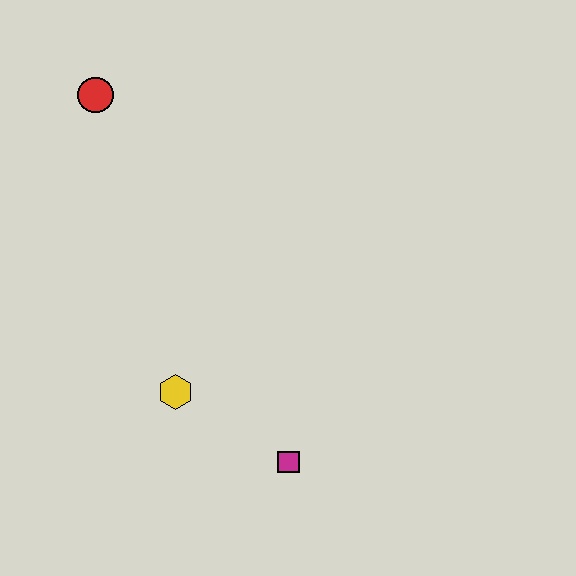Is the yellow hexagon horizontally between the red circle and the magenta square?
Yes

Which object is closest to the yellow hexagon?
The magenta square is closest to the yellow hexagon.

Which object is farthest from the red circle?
The magenta square is farthest from the red circle.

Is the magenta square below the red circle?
Yes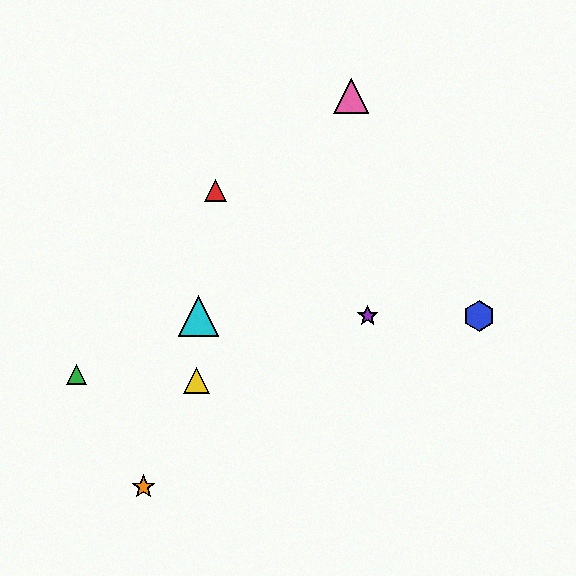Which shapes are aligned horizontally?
The blue hexagon, the purple star, the cyan triangle are aligned horizontally.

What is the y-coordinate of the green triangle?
The green triangle is at y≈375.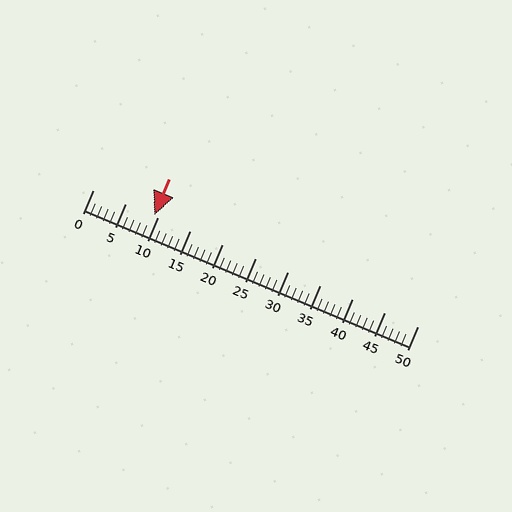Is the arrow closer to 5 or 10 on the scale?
The arrow is closer to 10.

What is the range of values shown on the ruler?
The ruler shows values from 0 to 50.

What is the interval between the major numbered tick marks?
The major tick marks are spaced 5 units apart.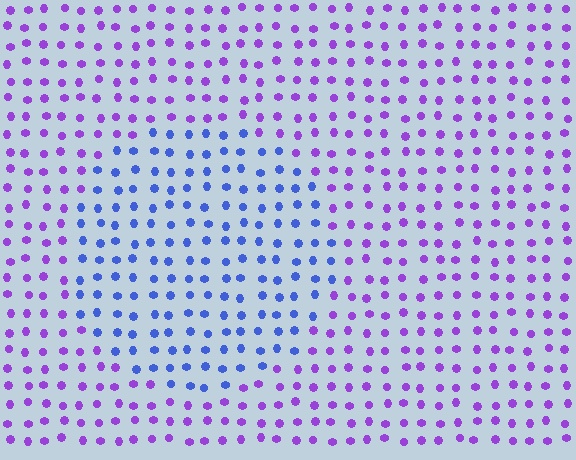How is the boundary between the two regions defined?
The boundary is defined purely by a slight shift in hue (about 48 degrees). Spacing, size, and orientation are identical on both sides.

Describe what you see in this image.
The image is filled with small purple elements in a uniform arrangement. A circle-shaped region is visible where the elements are tinted to a slightly different hue, forming a subtle color boundary.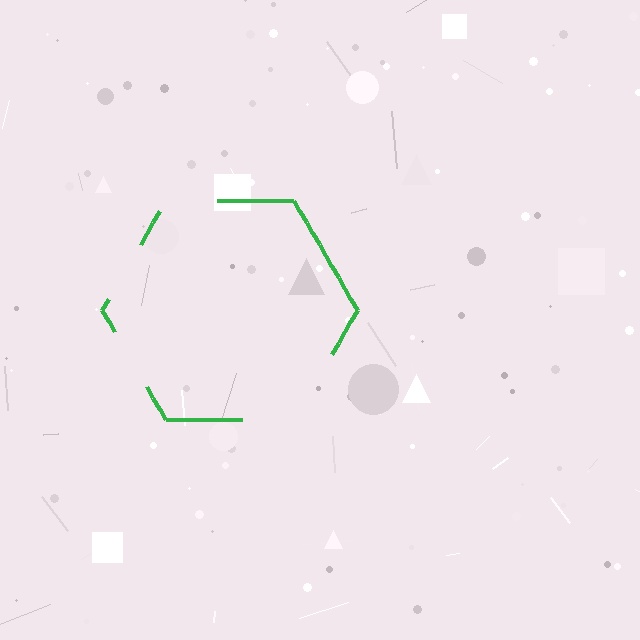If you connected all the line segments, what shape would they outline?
They would outline a hexagon.